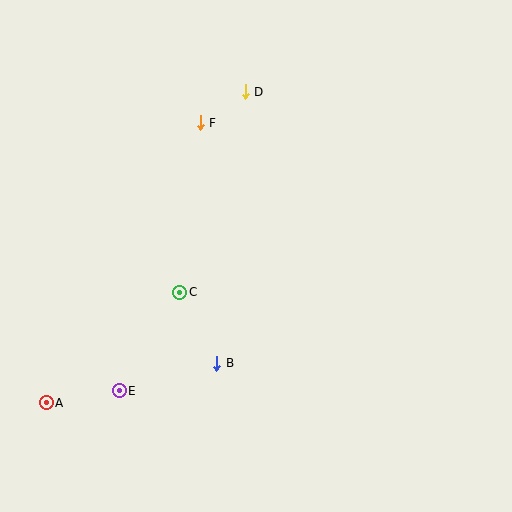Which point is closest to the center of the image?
Point C at (180, 292) is closest to the center.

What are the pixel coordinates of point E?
Point E is at (119, 391).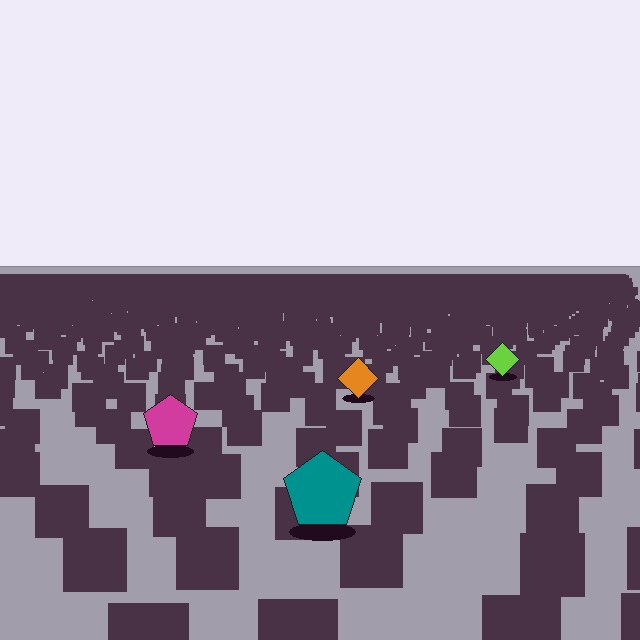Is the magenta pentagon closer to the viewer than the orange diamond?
Yes. The magenta pentagon is closer — you can tell from the texture gradient: the ground texture is coarser near it.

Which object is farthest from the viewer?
The lime diamond is farthest from the viewer. It appears smaller and the ground texture around it is denser.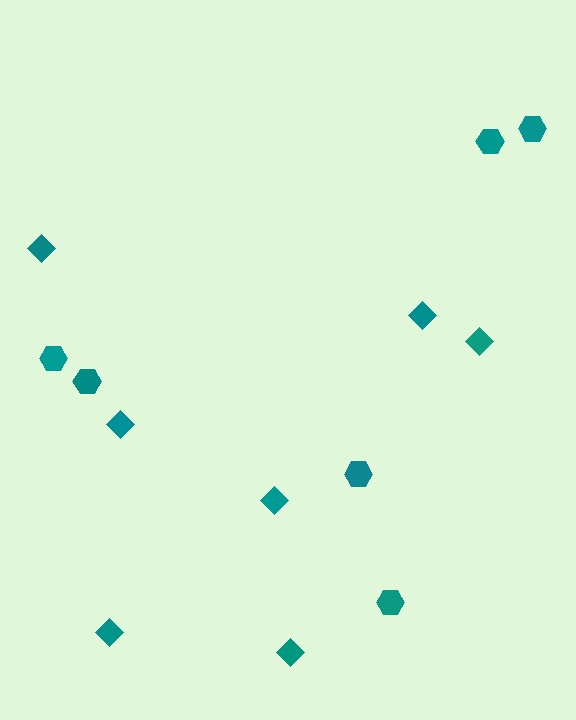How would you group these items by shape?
There are 2 groups: one group of hexagons (6) and one group of diamonds (7).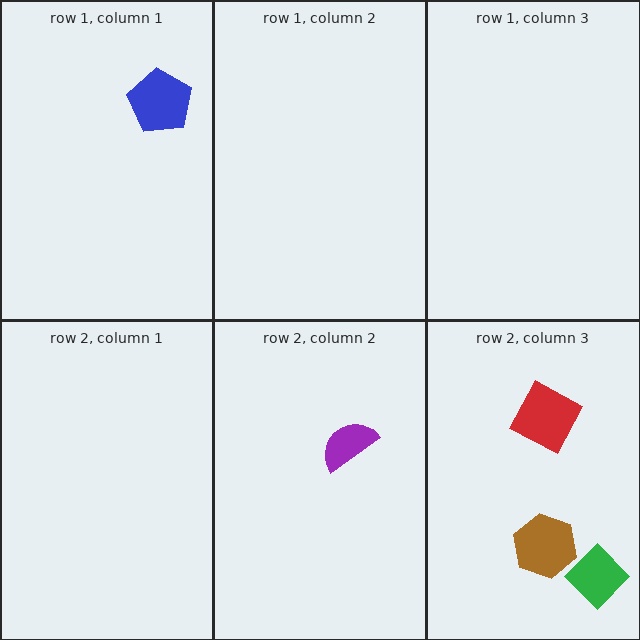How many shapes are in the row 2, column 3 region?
3.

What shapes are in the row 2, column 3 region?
The brown hexagon, the red square, the green diamond.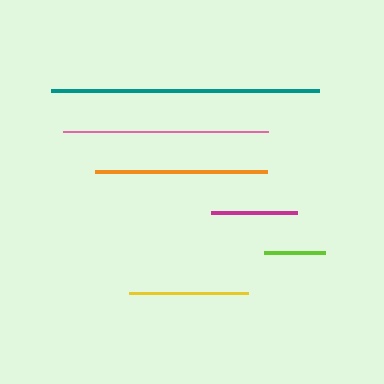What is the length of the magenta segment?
The magenta segment is approximately 85 pixels long.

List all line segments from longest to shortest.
From longest to shortest: teal, pink, orange, yellow, magenta, lime.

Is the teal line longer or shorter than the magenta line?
The teal line is longer than the magenta line.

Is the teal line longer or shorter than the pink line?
The teal line is longer than the pink line.